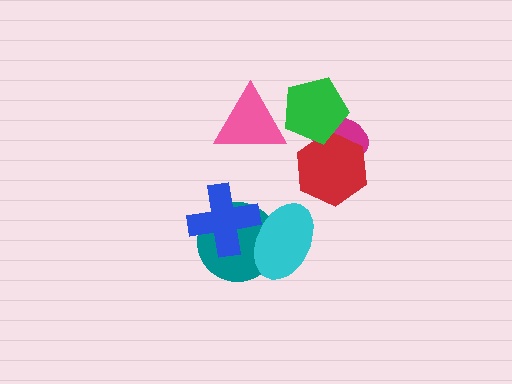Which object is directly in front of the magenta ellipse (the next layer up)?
The red hexagon is directly in front of the magenta ellipse.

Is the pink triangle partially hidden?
No, no other shape covers it.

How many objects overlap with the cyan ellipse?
2 objects overlap with the cyan ellipse.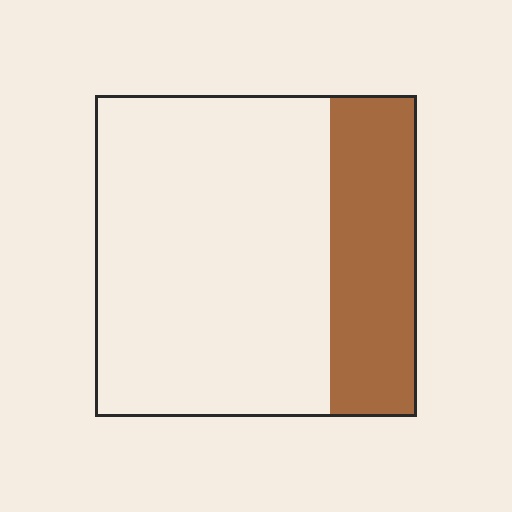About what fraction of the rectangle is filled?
About one quarter (1/4).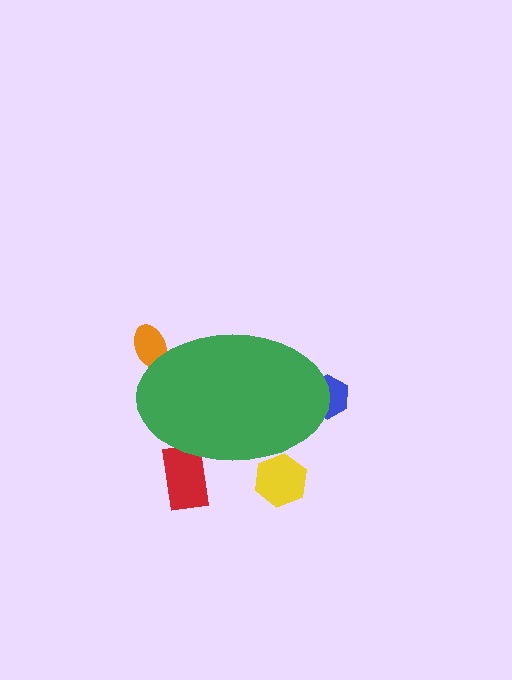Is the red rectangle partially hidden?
Yes, the red rectangle is partially hidden behind the green ellipse.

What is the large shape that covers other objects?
A green ellipse.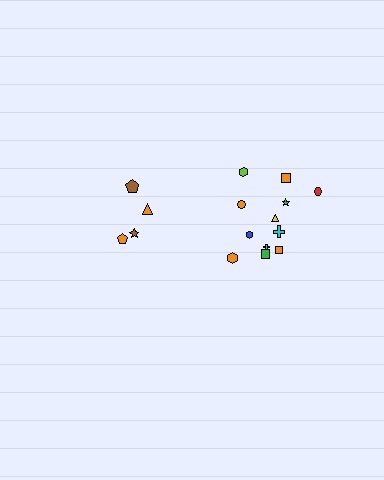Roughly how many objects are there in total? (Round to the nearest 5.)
Roughly 15 objects in total.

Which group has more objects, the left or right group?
The right group.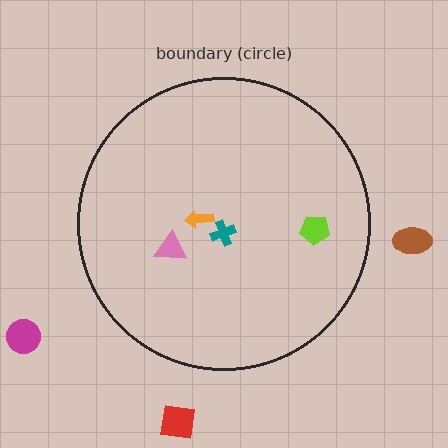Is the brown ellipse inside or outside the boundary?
Outside.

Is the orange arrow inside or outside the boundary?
Inside.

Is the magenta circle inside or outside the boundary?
Outside.